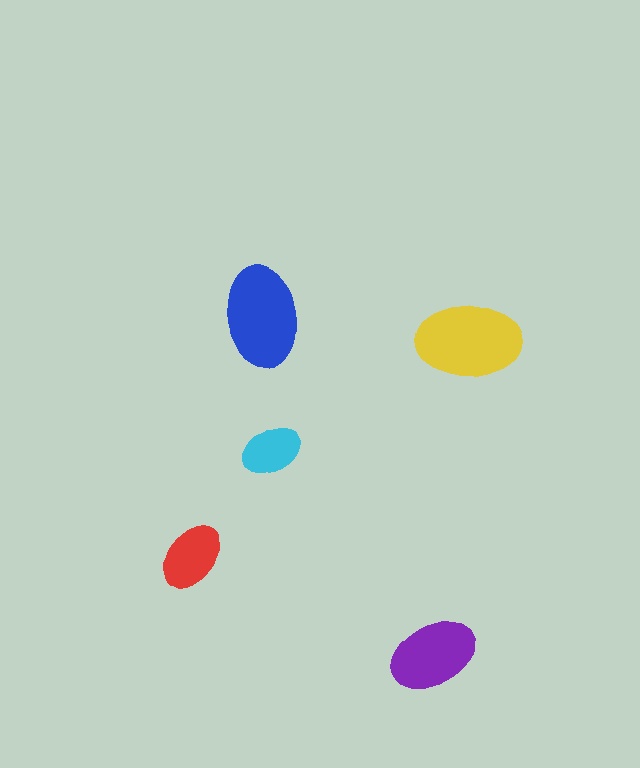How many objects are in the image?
There are 5 objects in the image.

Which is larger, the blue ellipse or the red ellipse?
The blue one.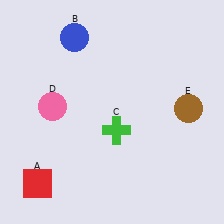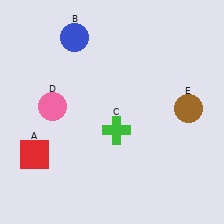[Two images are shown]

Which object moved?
The red square (A) moved up.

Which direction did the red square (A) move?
The red square (A) moved up.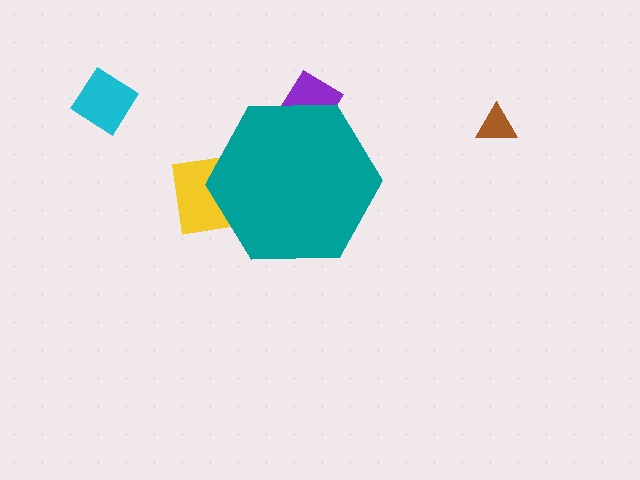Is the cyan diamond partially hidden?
No, the cyan diamond is fully visible.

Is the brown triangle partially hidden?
No, the brown triangle is fully visible.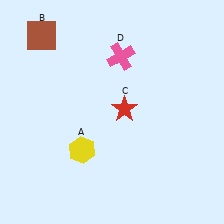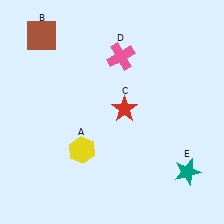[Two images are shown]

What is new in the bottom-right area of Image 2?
A teal star (E) was added in the bottom-right area of Image 2.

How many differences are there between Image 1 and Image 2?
There is 1 difference between the two images.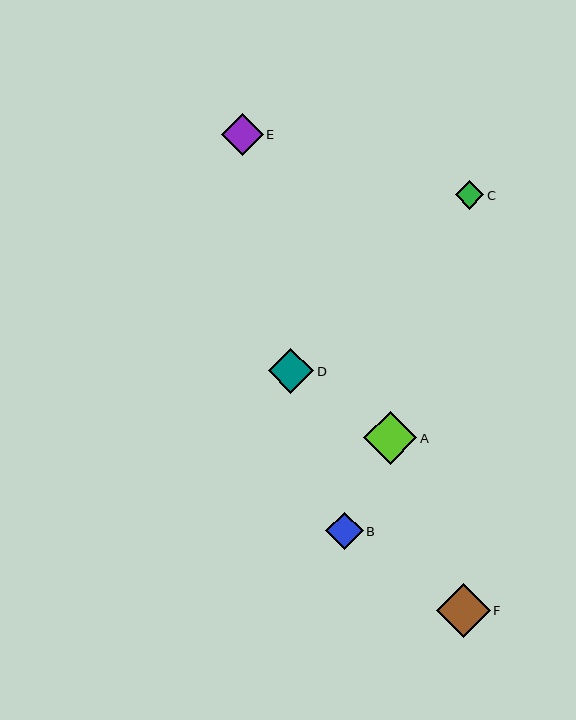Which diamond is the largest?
Diamond F is the largest with a size of approximately 54 pixels.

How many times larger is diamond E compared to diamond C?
Diamond E is approximately 1.5 times the size of diamond C.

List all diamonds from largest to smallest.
From largest to smallest: F, A, D, E, B, C.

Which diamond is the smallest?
Diamond C is the smallest with a size of approximately 28 pixels.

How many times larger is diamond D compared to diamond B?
Diamond D is approximately 1.2 times the size of diamond B.